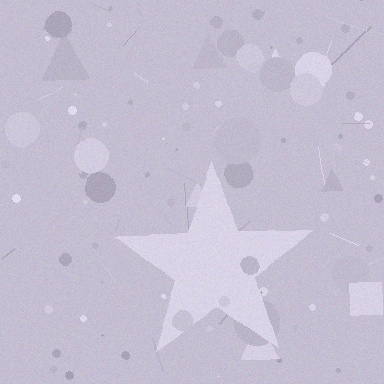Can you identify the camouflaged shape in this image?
The camouflaged shape is a star.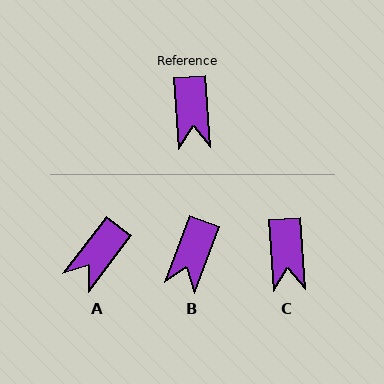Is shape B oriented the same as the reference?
No, it is off by about 25 degrees.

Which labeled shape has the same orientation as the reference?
C.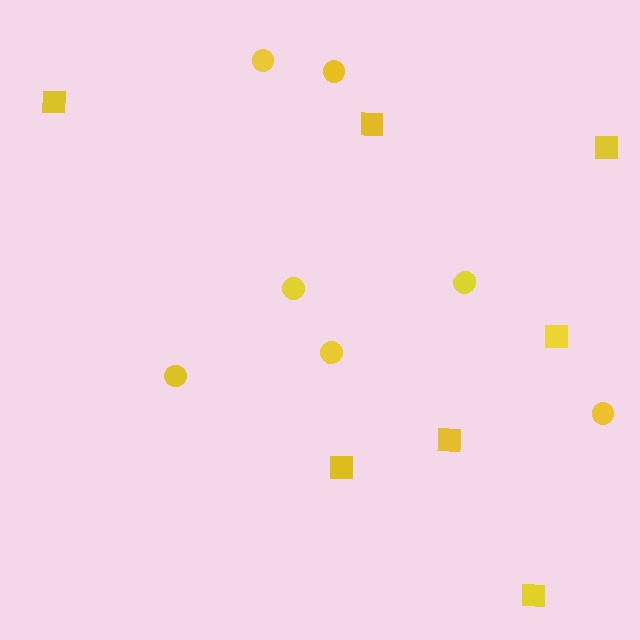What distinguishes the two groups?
There are 2 groups: one group of circles (7) and one group of squares (7).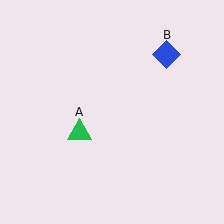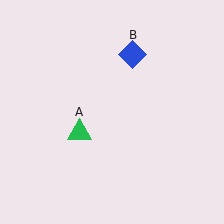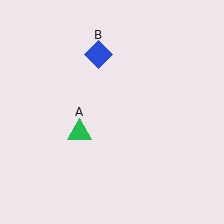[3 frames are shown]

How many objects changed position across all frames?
1 object changed position: blue diamond (object B).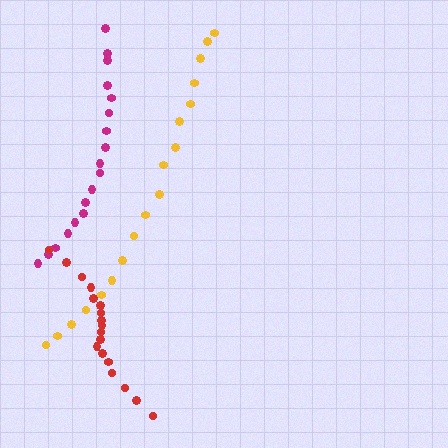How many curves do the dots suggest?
There are 3 distinct paths.